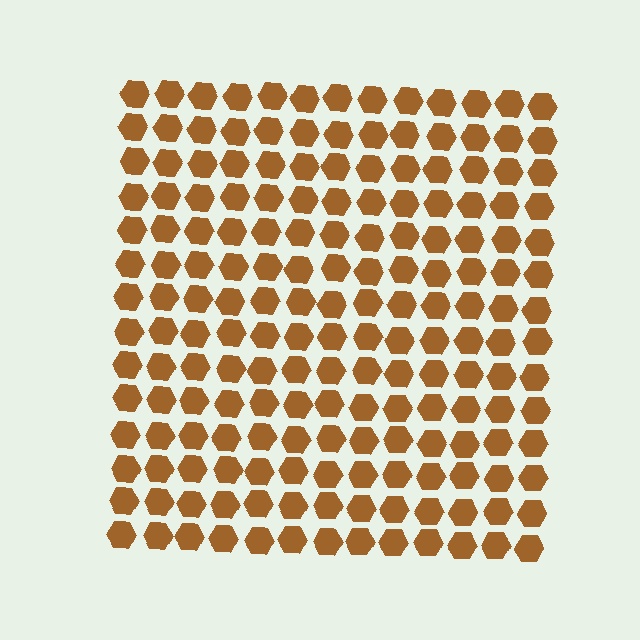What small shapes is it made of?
It is made of small hexagons.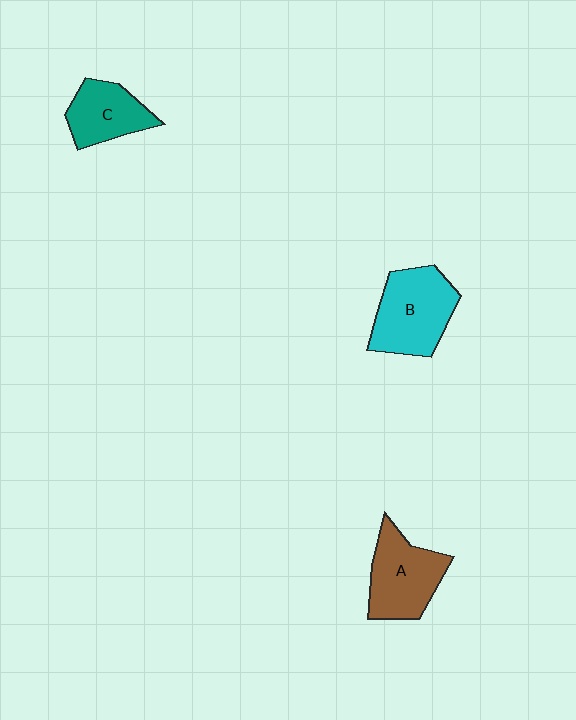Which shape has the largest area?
Shape B (cyan).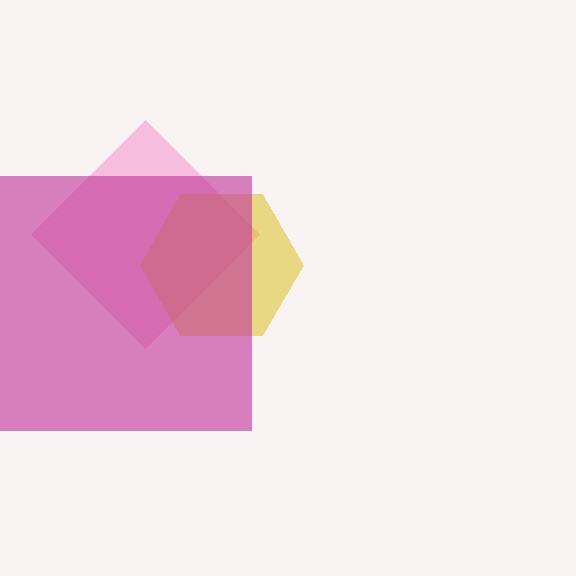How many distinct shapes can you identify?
There are 3 distinct shapes: a pink diamond, a yellow hexagon, a magenta square.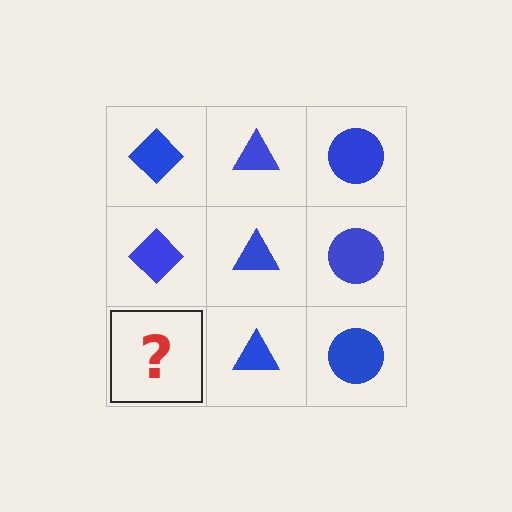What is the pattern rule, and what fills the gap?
The rule is that each column has a consistent shape. The gap should be filled with a blue diamond.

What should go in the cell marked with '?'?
The missing cell should contain a blue diamond.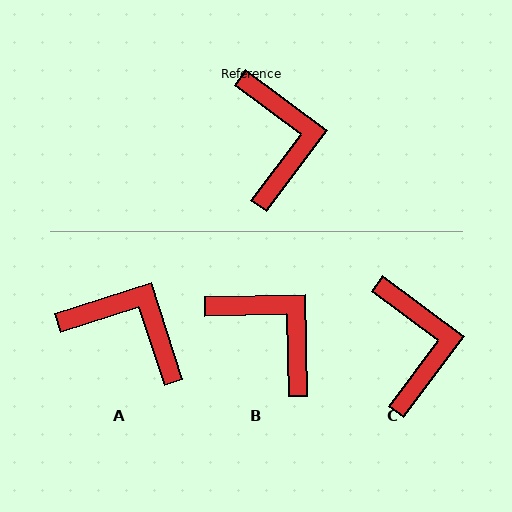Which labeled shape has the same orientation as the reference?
C.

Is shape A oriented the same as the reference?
No, it is off by about 55 degrees.